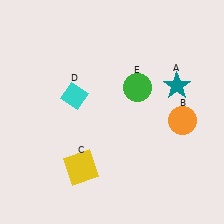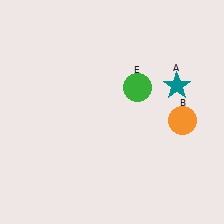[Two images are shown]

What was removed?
The cyan diamond (D), the yellow square (C) were removed in Image 2.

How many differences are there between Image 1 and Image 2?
There are 2 differences between the two images.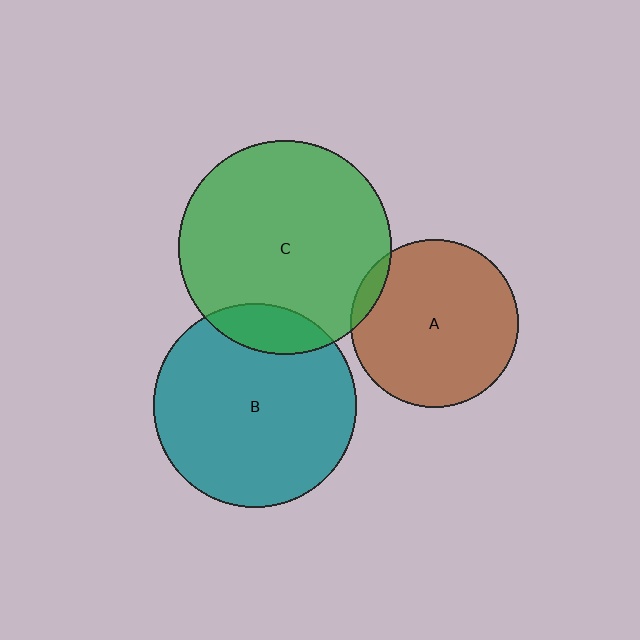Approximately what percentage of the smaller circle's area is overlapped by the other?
Approximately 15%.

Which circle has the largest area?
Circle C (green).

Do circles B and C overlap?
Yes.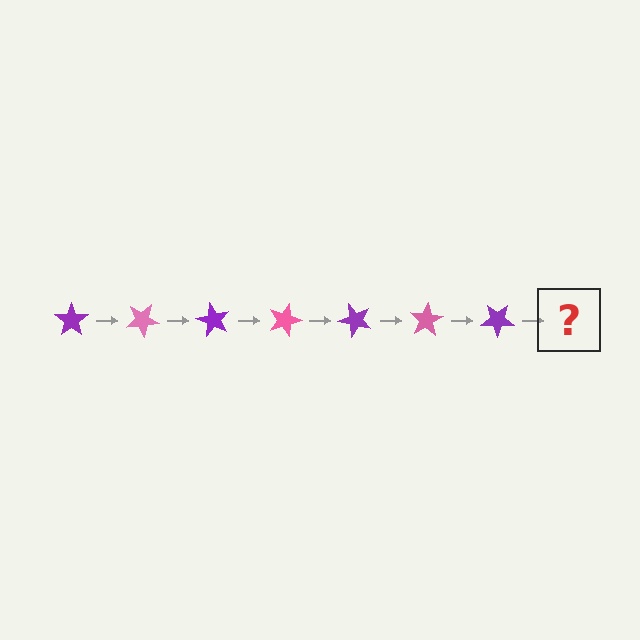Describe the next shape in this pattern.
It should be a pink star, rotated 210 degrees from the start.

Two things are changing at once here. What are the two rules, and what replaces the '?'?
The two rules are that it rotates 30 degrees each step and the color cycles through purple and pink. The '?' should be a pink star, rotated 210 degrees from the start.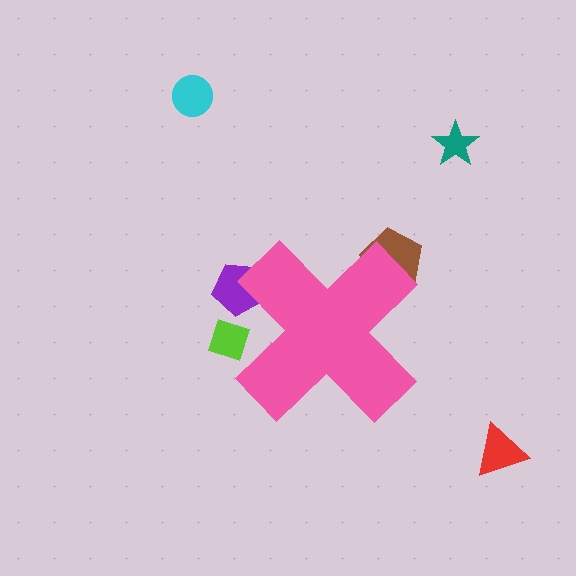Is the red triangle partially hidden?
No, the red triangle is fully visible.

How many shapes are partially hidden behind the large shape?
3 shapes are partially hidden.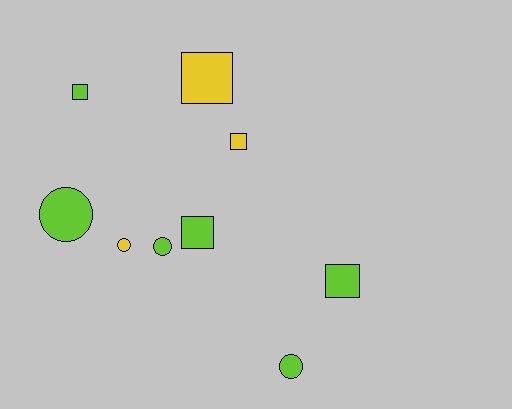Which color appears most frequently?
Lime, with 6 objects.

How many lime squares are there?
There are 3 lime squares.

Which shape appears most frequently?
Square, with 5 objects.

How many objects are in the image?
There are 9 objects.